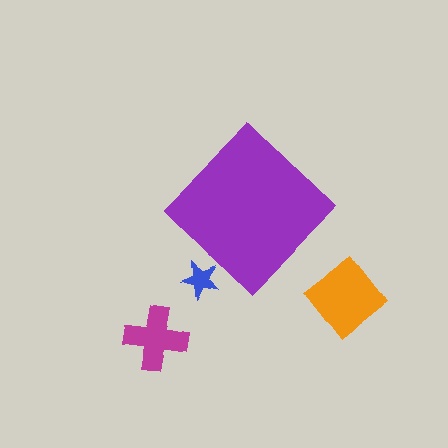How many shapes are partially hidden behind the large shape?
1 shape is partially hidden.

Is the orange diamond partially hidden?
No, the orange diamond is fully visible.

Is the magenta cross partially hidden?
No, the magenta cross is fully visible.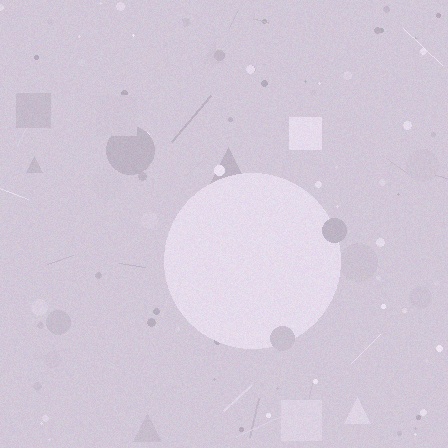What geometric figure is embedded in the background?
A circle is embedded in the background.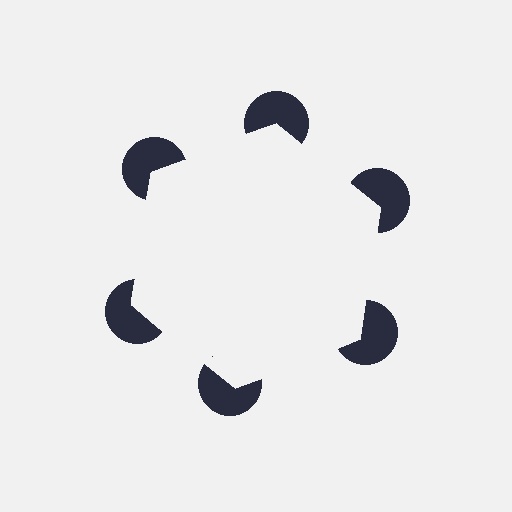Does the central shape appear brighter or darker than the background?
It typically appears slightly brighter than the background, even though no actual brightness change is drawn.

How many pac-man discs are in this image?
There are 6 — one at each vertex of the illusory hexagon.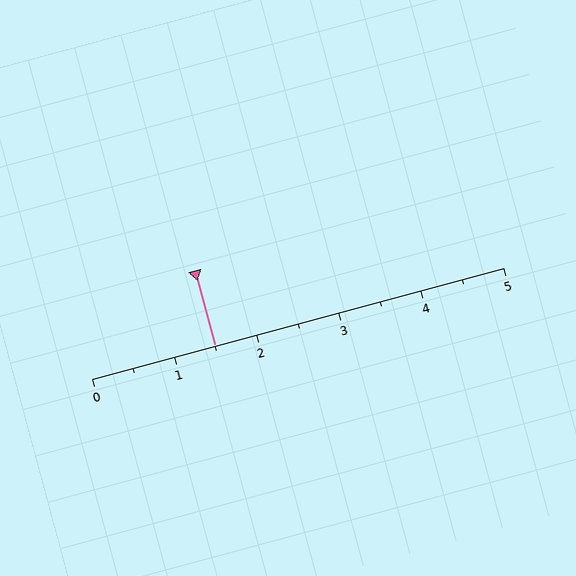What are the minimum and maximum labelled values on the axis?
The axis runs from 0 to 5.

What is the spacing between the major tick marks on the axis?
The major ticks are spaced 1 apart.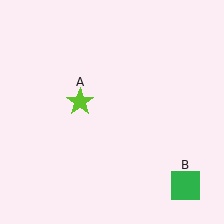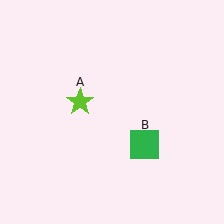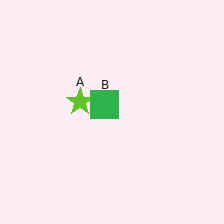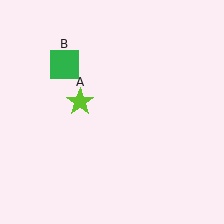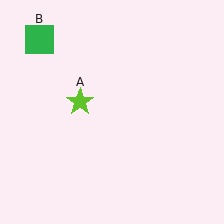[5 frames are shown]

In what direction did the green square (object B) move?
The green square (object B) moved up and to the left.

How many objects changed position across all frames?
1 object changed position: green square (object B).